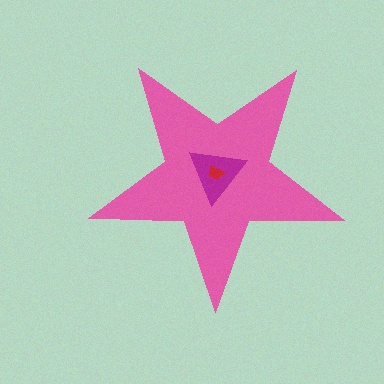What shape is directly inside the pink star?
The magenta triangle.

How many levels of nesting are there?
3.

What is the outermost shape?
The pink star.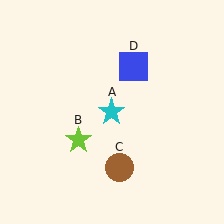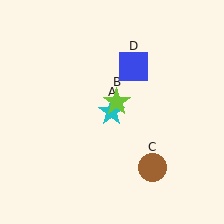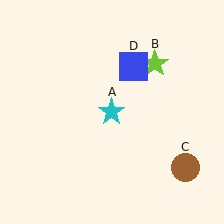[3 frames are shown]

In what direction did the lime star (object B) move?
The lime star (object B) moved up and to the right.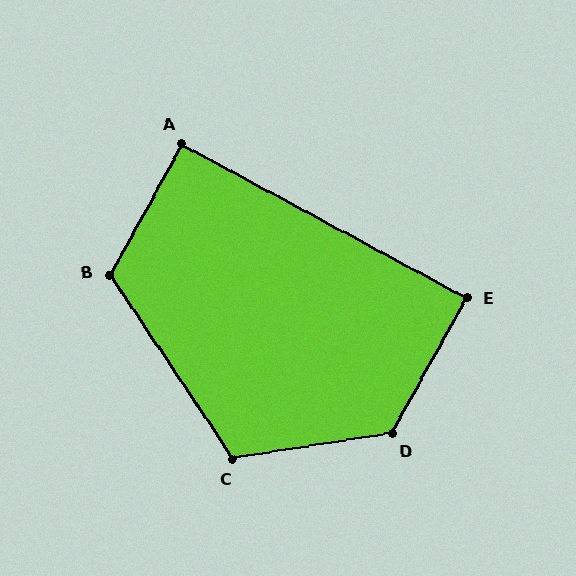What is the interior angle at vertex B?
Approximately 117 degrees (obtuse).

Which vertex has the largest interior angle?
D, at approximately 128 degrees.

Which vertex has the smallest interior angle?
E, at approximately 90 degrees.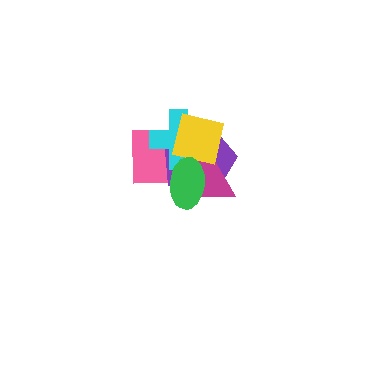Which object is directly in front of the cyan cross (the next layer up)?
The magenta triangle is directly in front of the cyan cross.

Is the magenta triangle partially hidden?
Yes, it is partially covered by another shape.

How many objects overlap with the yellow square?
5 objects overlap with the yellow square.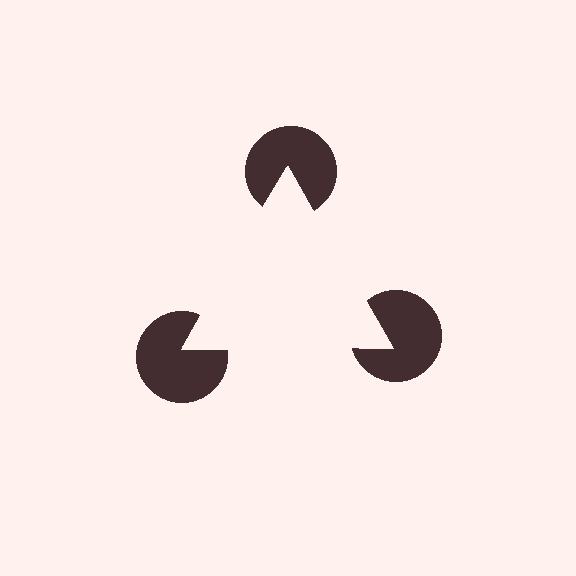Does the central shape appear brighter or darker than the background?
It typically appears slightly brighter than the background, even though no actual brightness change is drawn.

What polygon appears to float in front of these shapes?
An illusory triangle — its edges are inferred from the aligned wedge cuts in the pac-man discs, not physically drawn.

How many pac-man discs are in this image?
There are 3 — one at each vertex of the illusory triangle.